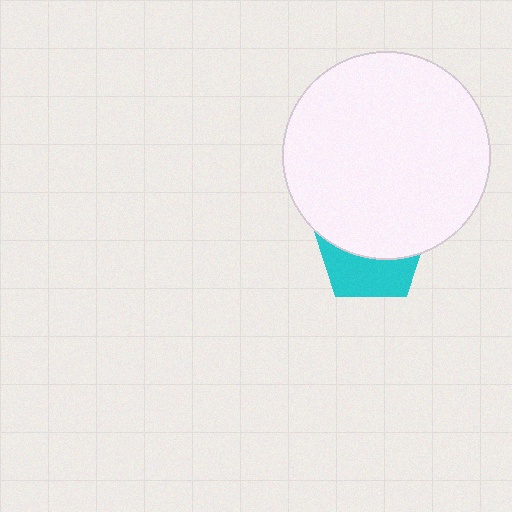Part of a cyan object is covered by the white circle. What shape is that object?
It is a pentagon.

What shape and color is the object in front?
The object in front is a white circle.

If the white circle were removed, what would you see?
You would see the complete cyan pentagon.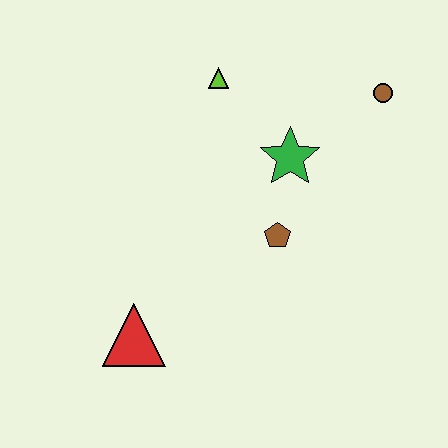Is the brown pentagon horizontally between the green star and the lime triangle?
Yes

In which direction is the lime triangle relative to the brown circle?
The lime triangle is to the left of the brown circle.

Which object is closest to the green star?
The brown pentagon is closest to the green star.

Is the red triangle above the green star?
No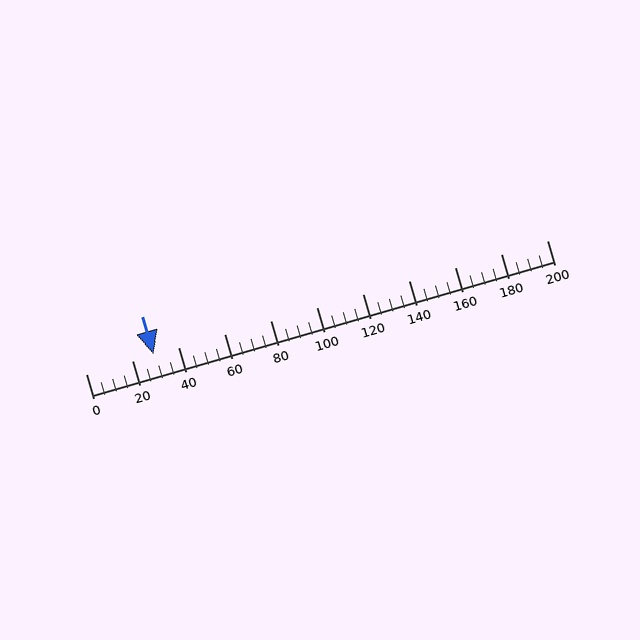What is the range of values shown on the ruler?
The ruler shows values from 0 to 200.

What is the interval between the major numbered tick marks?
The major tick marks are spaced 20 units apart.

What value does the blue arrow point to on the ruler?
The blue arrow points to approximately 30.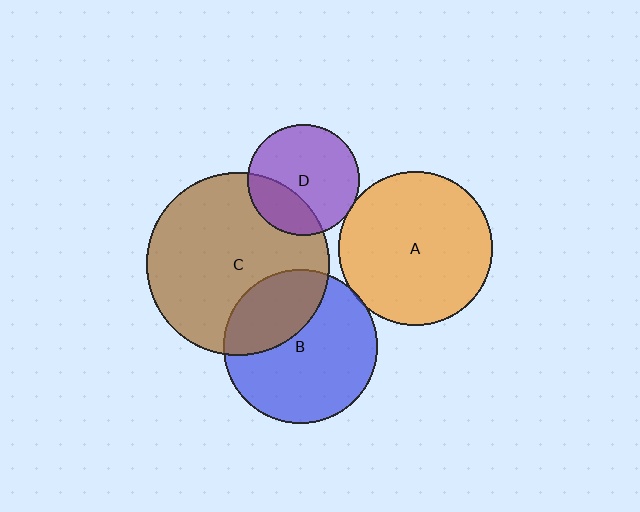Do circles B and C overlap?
Yes.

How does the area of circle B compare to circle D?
Approximately 1.9 times.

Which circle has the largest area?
Circle C (brown).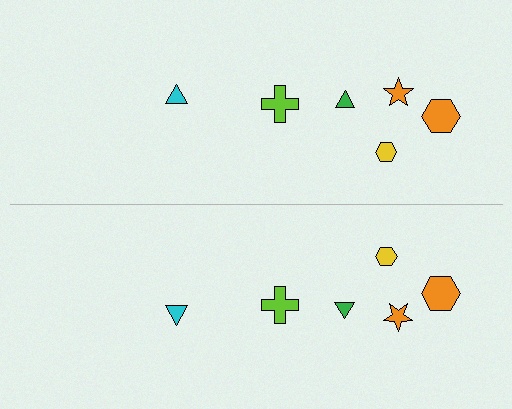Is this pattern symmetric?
Yes, this pattern has bilateral (reflection) symmetry.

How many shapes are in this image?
There are 12 shapes in this image.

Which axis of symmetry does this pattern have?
The pattern has a horizontal axis of symmetry running through the center of the image.